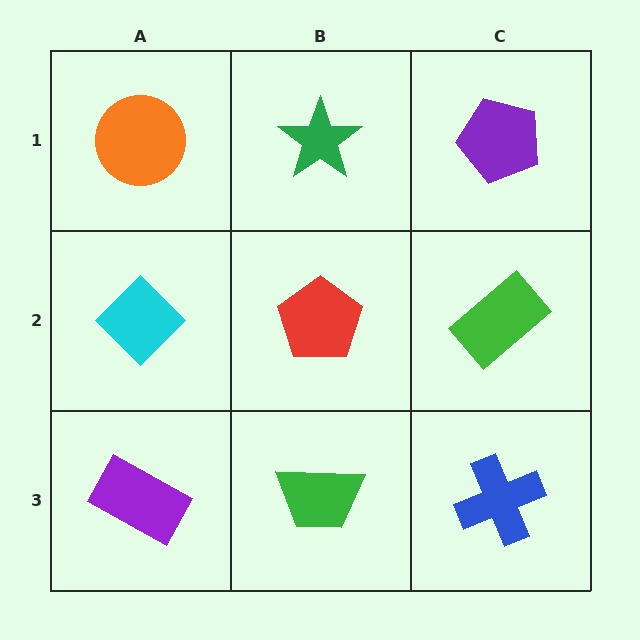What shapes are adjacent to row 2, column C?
A purple pentagon (row 1, column C), a blue cross (row 3, column C), a red pentagon (row 2, column B).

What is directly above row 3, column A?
A cyan diamond.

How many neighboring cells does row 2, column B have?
4.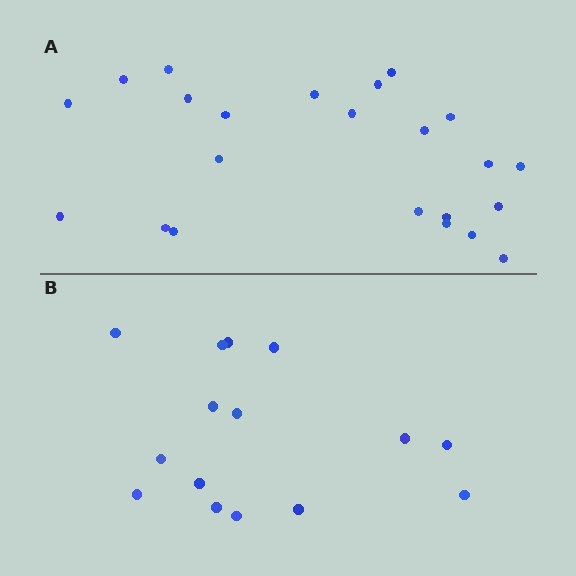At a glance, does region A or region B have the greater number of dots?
Region A (the top region) has more dots.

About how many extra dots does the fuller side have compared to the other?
Region A has roughly 8 or so more dots than region B.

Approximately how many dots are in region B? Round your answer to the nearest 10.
About 20 dots. (The exact count is 15, which rounds to 20.)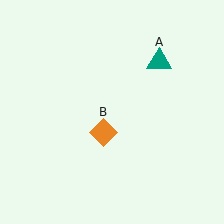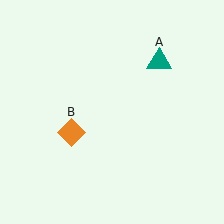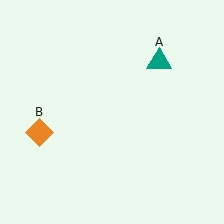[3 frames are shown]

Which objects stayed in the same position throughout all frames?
Teal triangle (object A) remained stationary.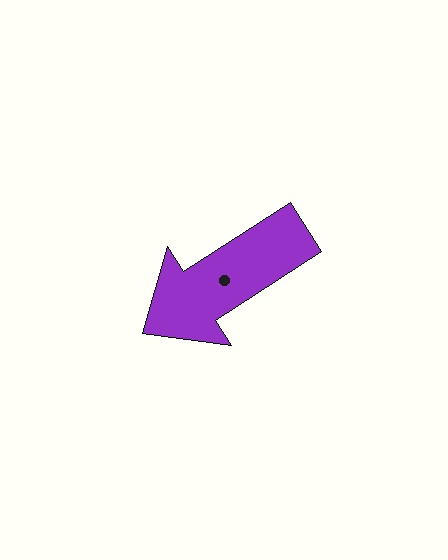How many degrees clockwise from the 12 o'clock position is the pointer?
Approximately 237 degrees.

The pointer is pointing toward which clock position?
Roughly 8 o'clock.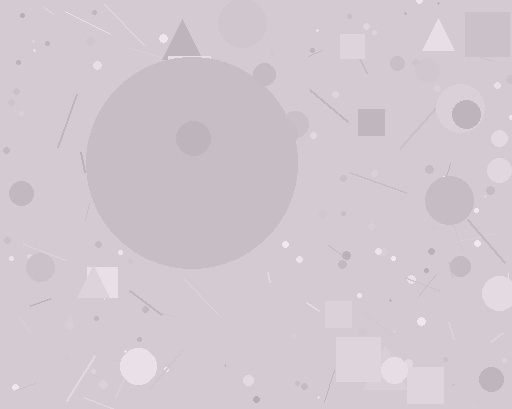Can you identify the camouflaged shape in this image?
The camouflaged shape is a circle.